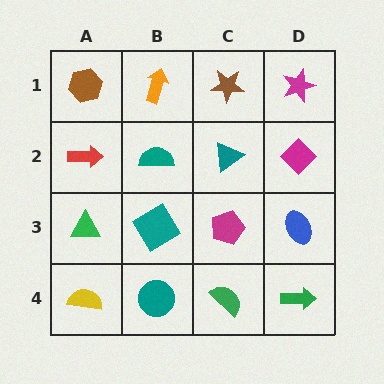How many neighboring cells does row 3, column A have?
3.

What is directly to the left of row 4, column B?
A yellow semicircle.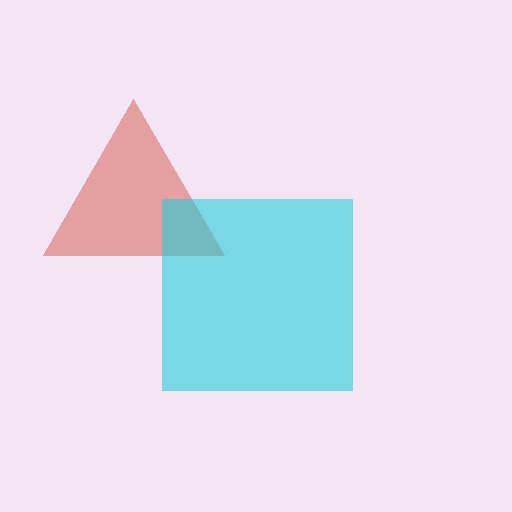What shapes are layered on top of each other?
The layered shapes are: a red triangle, a cyan square.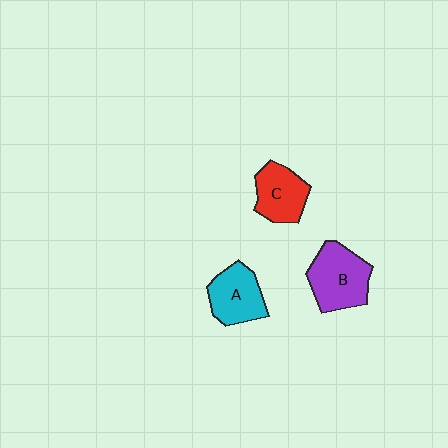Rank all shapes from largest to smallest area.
From largest to smallest: B (purple), A (cyan), C (red).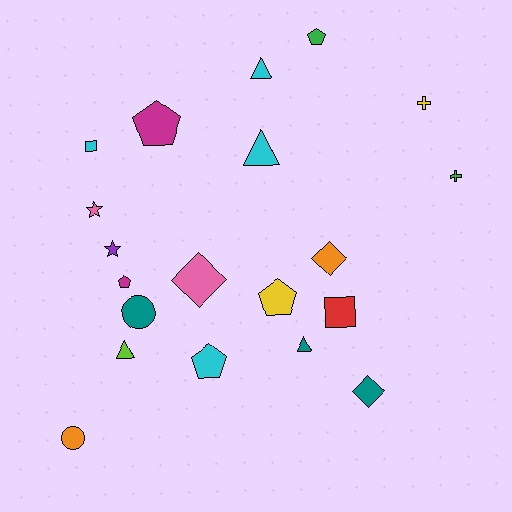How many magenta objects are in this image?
There are 2 magenta objects.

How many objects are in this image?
There are 20 objects.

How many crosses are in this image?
There are 2 crosses.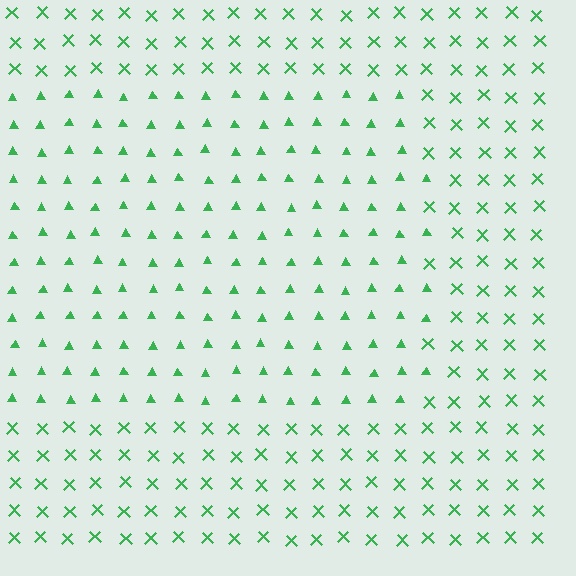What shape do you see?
I see a rectangle.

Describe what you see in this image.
The image is filled with small green elements arranged in a uniform grid. A rectangle-shaped region contains triangles, while the surrounding area contains X marks. The boundary is defined purely by the change in element shape.